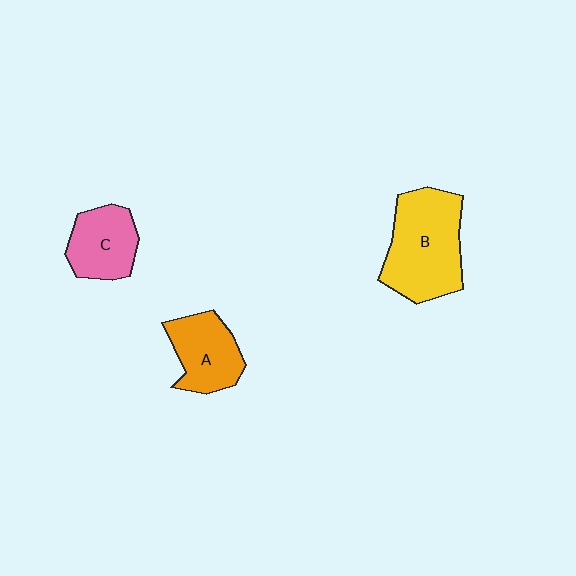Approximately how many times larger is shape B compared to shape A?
Approximately 1.6 times.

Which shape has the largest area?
Shape B (yellow).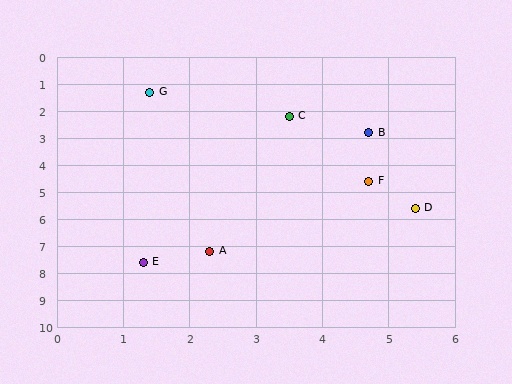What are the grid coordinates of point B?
Point B is at approximately (4.7, 2.8).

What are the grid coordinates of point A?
Point A is at approximately (2.3, 7.2).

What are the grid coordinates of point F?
Point F is at approximately (4.7, 4.6).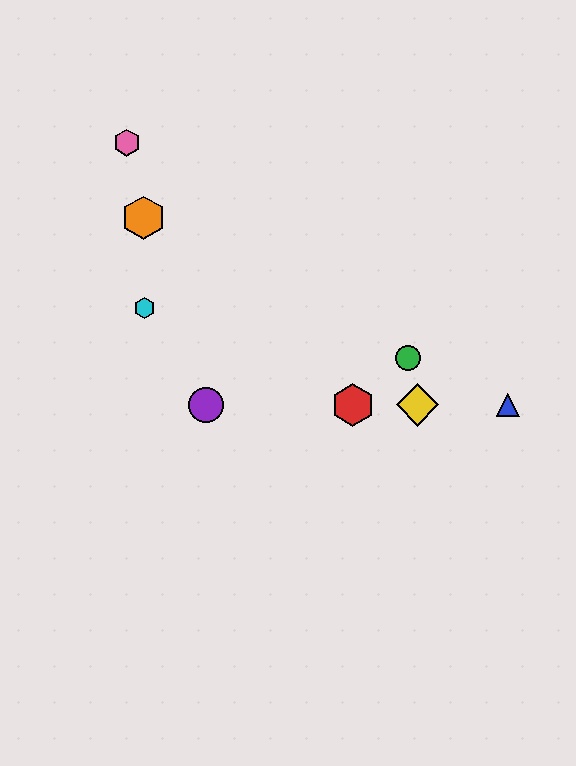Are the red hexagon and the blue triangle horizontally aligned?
Yes, both are at y≈405.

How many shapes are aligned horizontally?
4 shapes (the red hexagon, the blue triangle, the yellow diamond, the purple circle) are aligned horizontally.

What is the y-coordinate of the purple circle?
The purple circle is at y≈405.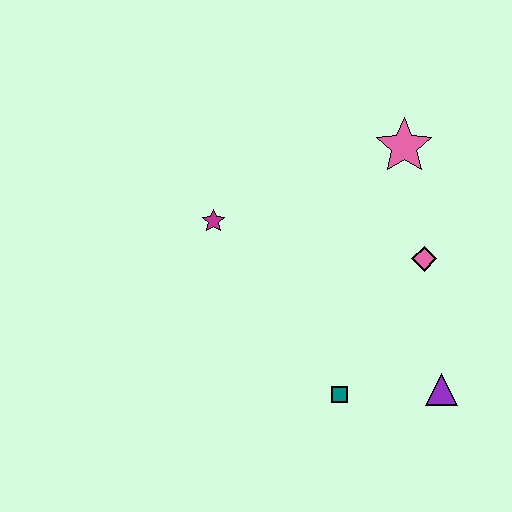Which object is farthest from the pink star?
The teal square is farthest from the pink star.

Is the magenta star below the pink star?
Yes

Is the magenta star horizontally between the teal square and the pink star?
No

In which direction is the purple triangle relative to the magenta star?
The purple triangle is to the right of the magenta star.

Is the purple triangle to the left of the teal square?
No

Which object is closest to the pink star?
The pink diamond is closest to the pink star.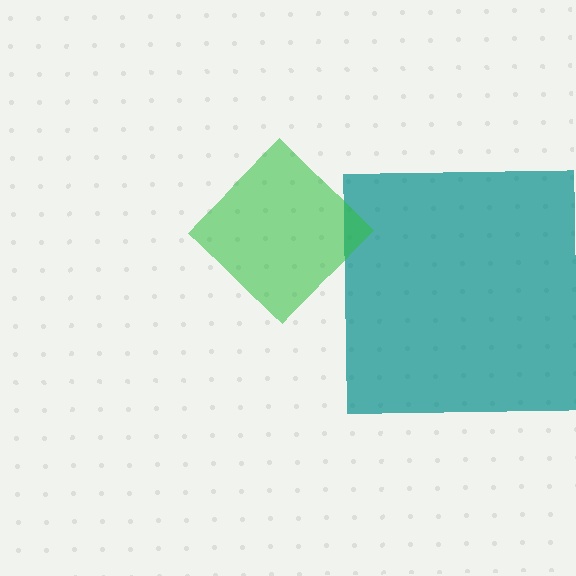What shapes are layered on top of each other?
The layered shapes are: a teal square, a green diamond.